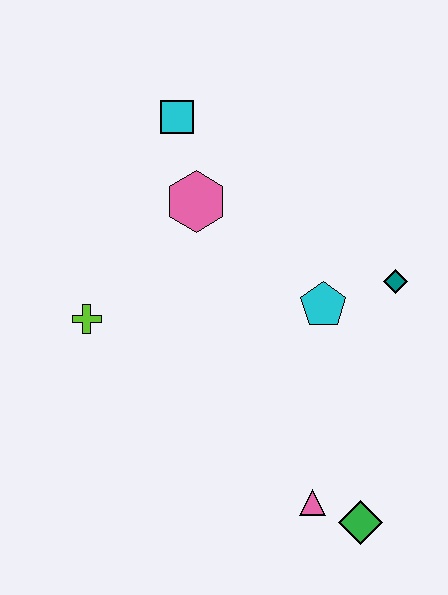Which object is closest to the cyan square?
The pink hexagon is closest to the cyan square.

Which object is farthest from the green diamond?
The cyan square is farthest from the green diamond.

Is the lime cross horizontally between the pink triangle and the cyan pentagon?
No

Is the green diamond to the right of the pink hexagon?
Yes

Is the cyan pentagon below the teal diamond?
Yes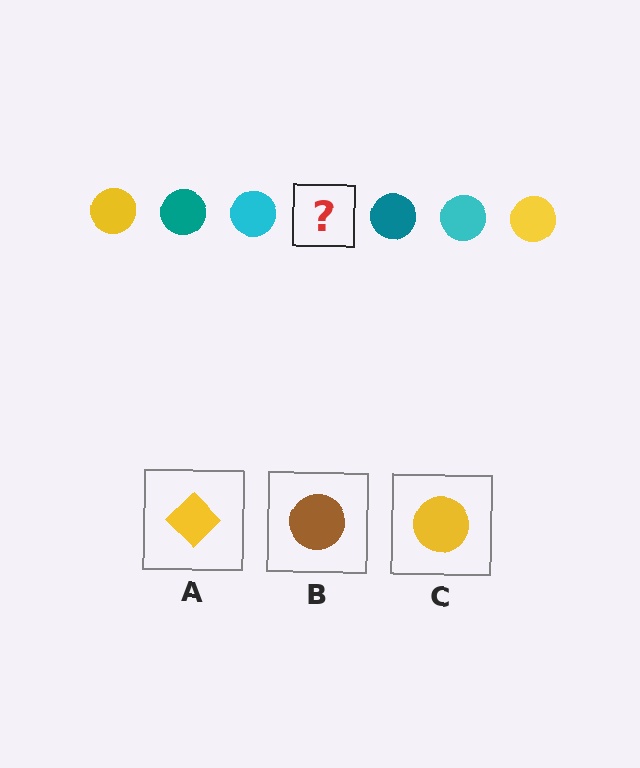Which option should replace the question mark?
Option C.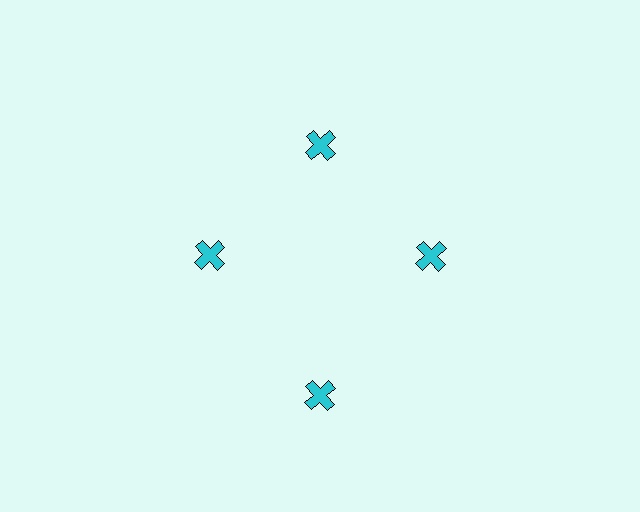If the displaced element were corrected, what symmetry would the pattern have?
It would have 4-fold rotational symmetry — the pattern would map onto itself every 90 degrees.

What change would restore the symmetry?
The symmetry would be restored by moving it inward, back onto the ring so that all 4 crosses sit at equal angles and equal distance from the center.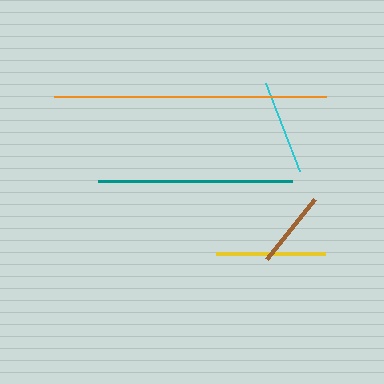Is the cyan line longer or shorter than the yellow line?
The yellow line is longer than the cyan line.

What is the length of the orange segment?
The orange segment is approximately 272 pixels long.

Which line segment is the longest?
The orange line is the longest at approximately 272 pixels.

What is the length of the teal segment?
The teal segment is approximately 194 pixels long.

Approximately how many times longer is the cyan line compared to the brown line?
The cyan line is approximately 1.2 times the length of the brown line.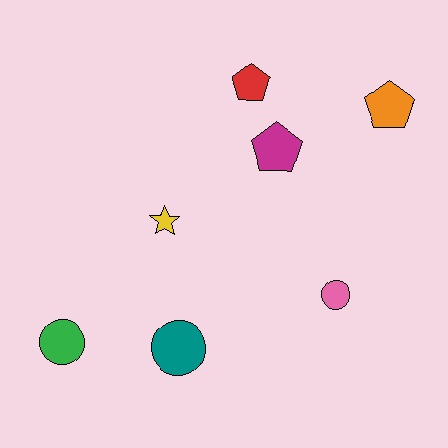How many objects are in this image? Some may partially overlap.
There are 7 objects.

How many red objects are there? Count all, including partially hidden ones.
There is 1 red object.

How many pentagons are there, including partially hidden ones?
There are 3 pentagons.